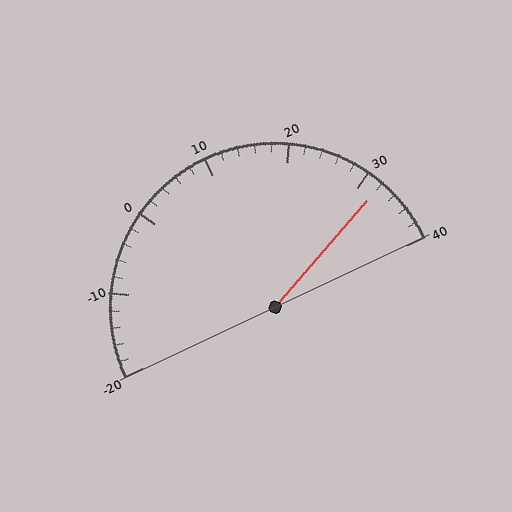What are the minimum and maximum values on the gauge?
The gauge ranges from -20 to 40.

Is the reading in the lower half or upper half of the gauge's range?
The reading is in the upper half of the range (-20 to 40).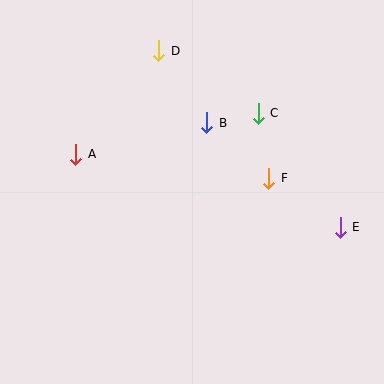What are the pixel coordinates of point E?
Point E is at (340, 227).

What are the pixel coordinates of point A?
Point A is at (76, 154).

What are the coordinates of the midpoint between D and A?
The midpoint between D and A is at (117, 102).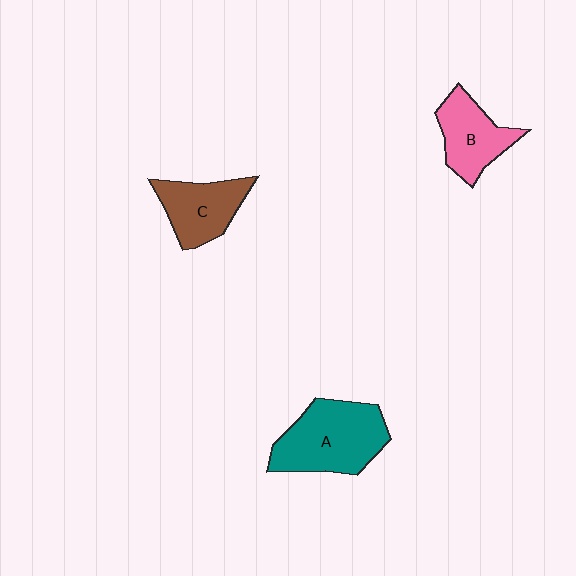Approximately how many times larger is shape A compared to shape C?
Approximately 1.5 times.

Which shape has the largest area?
Shape A (teal).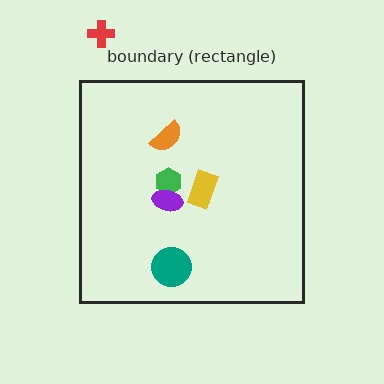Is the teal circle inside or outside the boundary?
Inside.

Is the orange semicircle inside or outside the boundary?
Inside.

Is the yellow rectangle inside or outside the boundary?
Inside.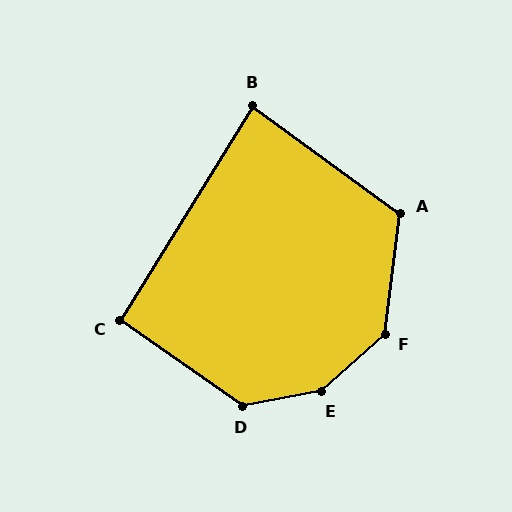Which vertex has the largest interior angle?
E, at approximately 148 degrees.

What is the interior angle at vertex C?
Approximately 93 degrees (approximately right).